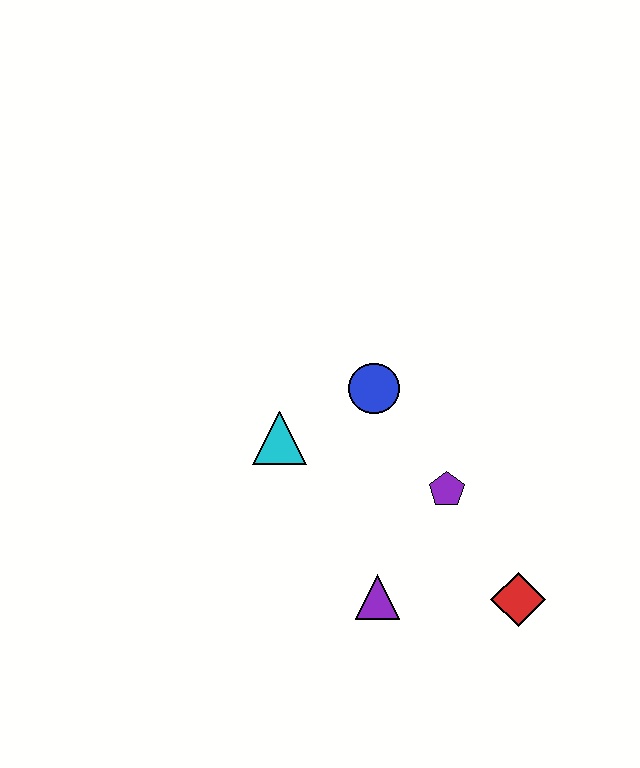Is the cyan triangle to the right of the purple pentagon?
No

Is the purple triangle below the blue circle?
Yes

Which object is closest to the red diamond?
The purple pentagon is closest to the red diamond.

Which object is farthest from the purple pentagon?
The cyan triangle is farthest from the purple pentagon.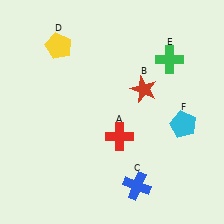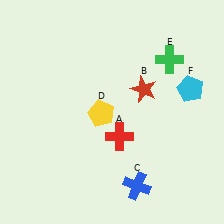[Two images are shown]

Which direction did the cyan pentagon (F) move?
The cyan pentagon (F) moved up.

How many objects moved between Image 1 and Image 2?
2 objects moved between the two images.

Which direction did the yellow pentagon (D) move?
The yellow pentagon (D) moved down.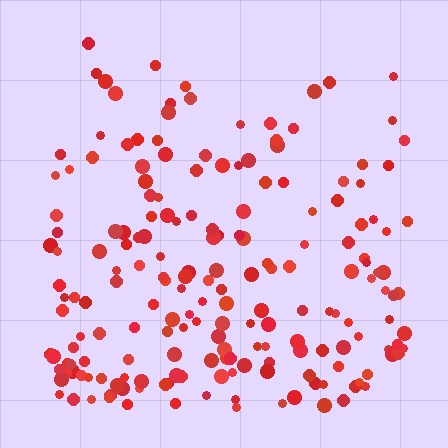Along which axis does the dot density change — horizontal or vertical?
Vertical.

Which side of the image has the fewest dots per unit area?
The top.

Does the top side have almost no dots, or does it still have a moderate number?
Still a moderate number, just noticeably fewer than the bottom.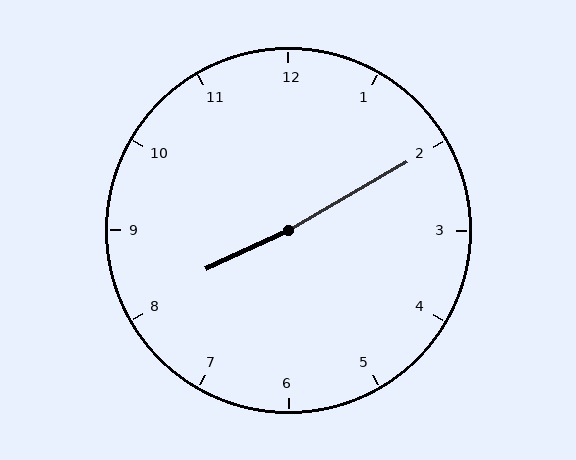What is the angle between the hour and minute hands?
Approximately 175 degrees.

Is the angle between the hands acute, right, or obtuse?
It is obtuse.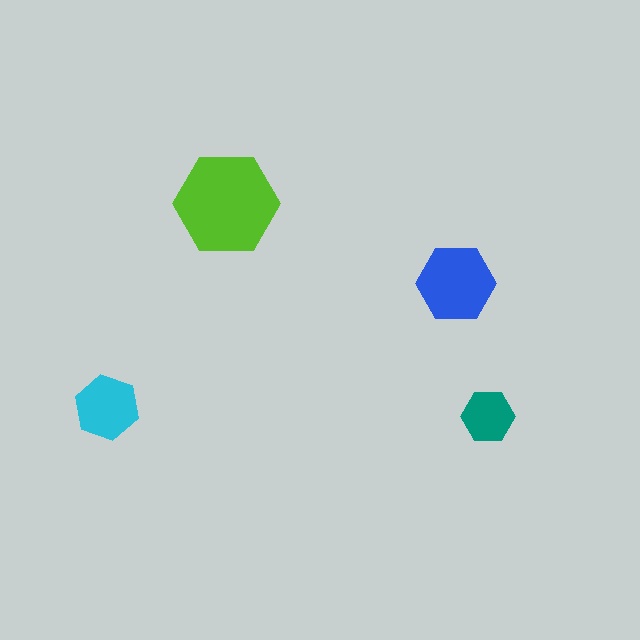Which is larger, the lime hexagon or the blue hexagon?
The lime one.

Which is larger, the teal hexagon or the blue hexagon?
The blue one.